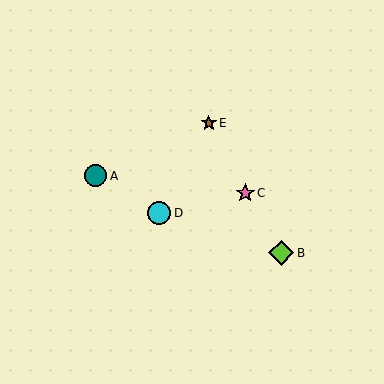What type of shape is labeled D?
Shape D is a cyan circle.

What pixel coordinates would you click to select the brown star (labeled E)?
Click at (209, 123) to select the brown star E.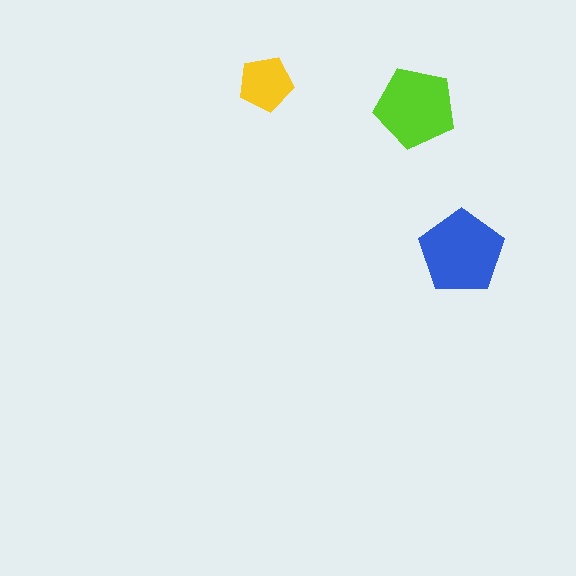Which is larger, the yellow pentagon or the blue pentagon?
The blue one.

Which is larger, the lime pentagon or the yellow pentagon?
The lime one.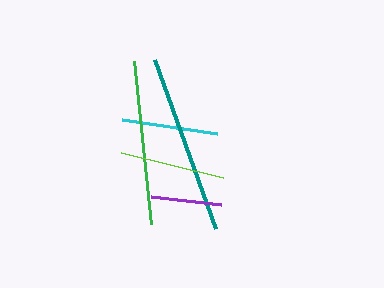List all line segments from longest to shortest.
From longest to shortest: teal, green, lime, cyan, purple.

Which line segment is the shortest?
The purple line is the shortest at approximately 70 pixels.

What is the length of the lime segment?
The lime segment is approximately 105 pixels long.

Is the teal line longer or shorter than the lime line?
The teal line is longer than the lime line.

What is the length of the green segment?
The green segment is approximately 164 pixels long.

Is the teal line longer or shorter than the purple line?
The teal line is longer than the purple line.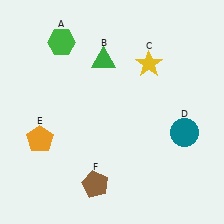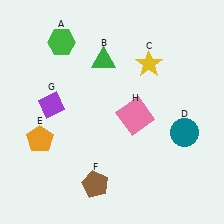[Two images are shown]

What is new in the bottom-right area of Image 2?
A pink square (H) was added in the bottom-right area of Image 2.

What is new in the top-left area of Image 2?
A purple diamond (G) was added in the top-left area of Image 2.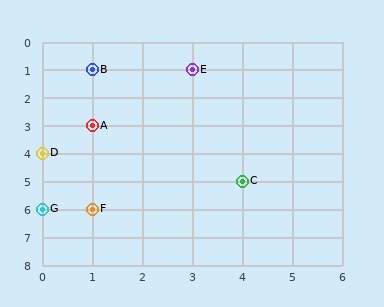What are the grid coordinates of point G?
Point G is at grid coordinates (0, 6).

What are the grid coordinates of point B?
Point B is at grid coordinates (1, 1).